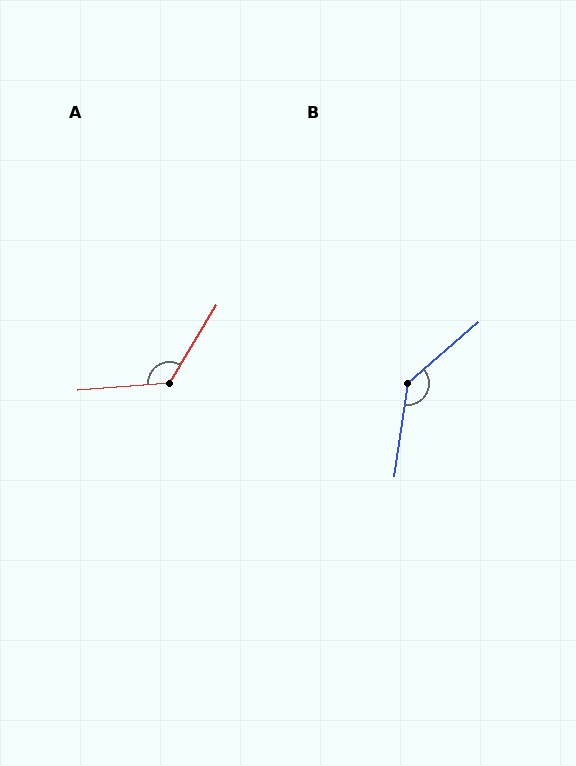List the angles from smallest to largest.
A (126°), B (139°).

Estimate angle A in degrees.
Approximately 126 degrees.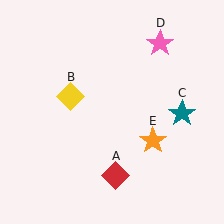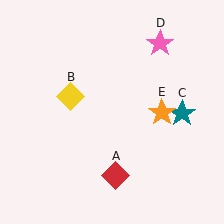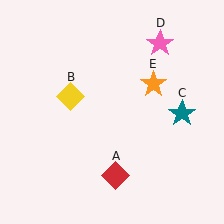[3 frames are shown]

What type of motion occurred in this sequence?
The orange star (object E) rotated counterclockwise around the center of the scene.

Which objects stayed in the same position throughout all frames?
Red diamond (object A) and yellow diamond (object B) and teal star (object C) and pink star (object D) remained stationary.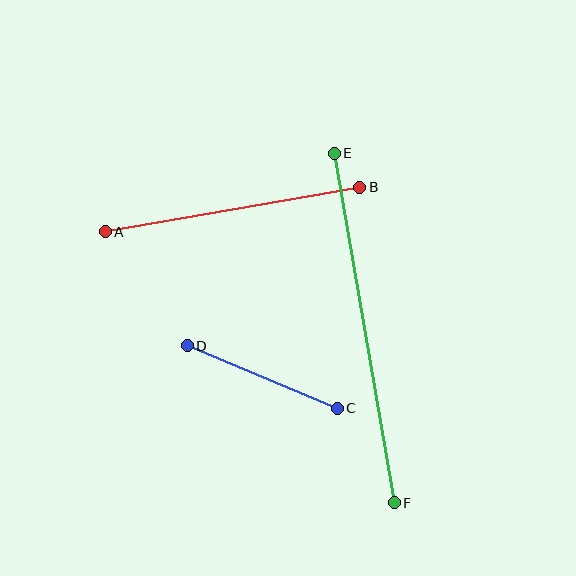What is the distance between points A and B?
The distance is approximately 258 pixels.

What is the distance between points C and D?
The distance is approximately 162 pixels.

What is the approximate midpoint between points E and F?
The midpoint is at approximately (364, 328) pixels.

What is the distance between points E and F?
The distance is approximately 354 pixels.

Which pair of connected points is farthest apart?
Points E and F are farthest apart.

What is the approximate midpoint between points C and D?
The midpoint is at approximately (262, 377) pixels.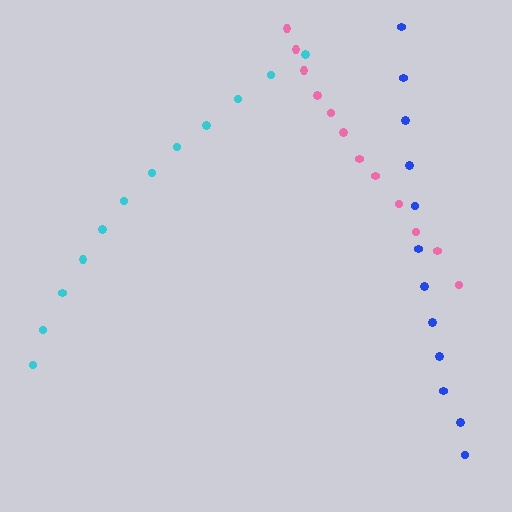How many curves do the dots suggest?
There are 3 distinct paths.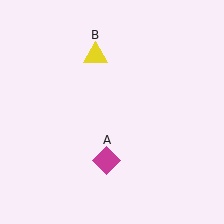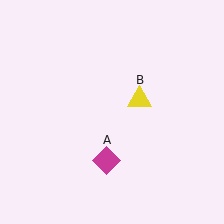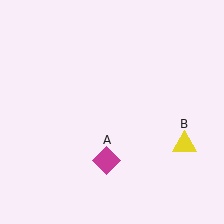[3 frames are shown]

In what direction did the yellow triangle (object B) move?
The yellow triangle (object B) moved down and to the right.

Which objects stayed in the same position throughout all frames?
Magenta diamond (object A) remained stationary.